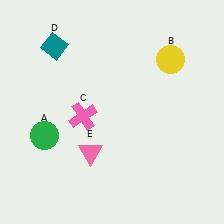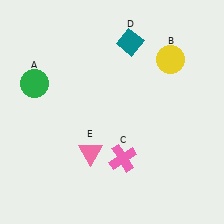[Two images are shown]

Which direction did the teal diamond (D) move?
The teal diamond (D) moved right.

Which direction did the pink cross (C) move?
The pink cross (C) moved down.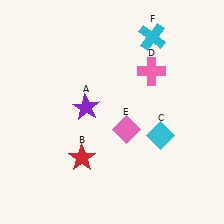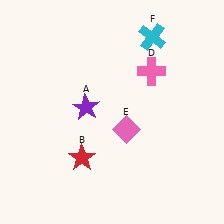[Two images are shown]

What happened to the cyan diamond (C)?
The cyan diamond (C) was removed in Image 2. It was in the bottom-right area of Image 1.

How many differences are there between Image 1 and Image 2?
There is 1 difference between the two images.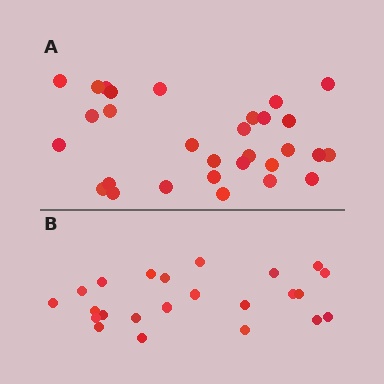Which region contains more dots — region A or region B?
Region A (the top region) has more dots.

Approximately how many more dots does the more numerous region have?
Region A has roughly 8 or so more dots than region B.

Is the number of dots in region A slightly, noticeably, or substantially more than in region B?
Region A has noticeably more, but not dramatically so. The ratio is roughly 1.3 to 1.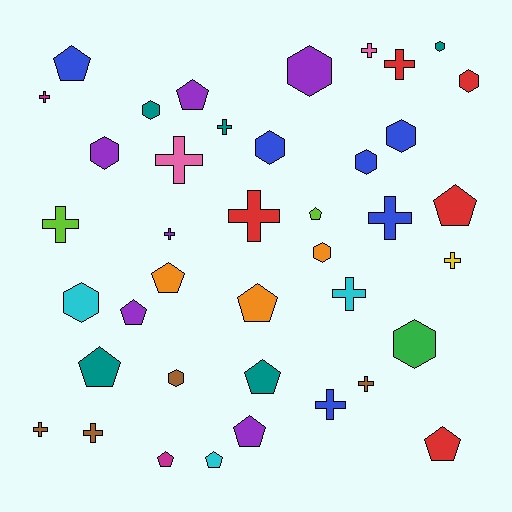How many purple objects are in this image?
There are 6 purple objects.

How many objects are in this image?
There are 40 objects.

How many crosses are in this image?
There are 15 crosses.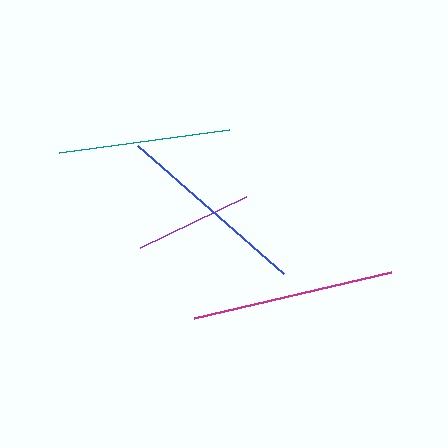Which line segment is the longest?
The magenta line is the longest at approximately 202 pixels.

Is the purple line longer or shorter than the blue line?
The blue line is longer than the purple line.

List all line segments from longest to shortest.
From longest to shortest: magenta, blue, teal, purple.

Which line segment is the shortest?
The purple line is the shortest at approximately 118 pixels.